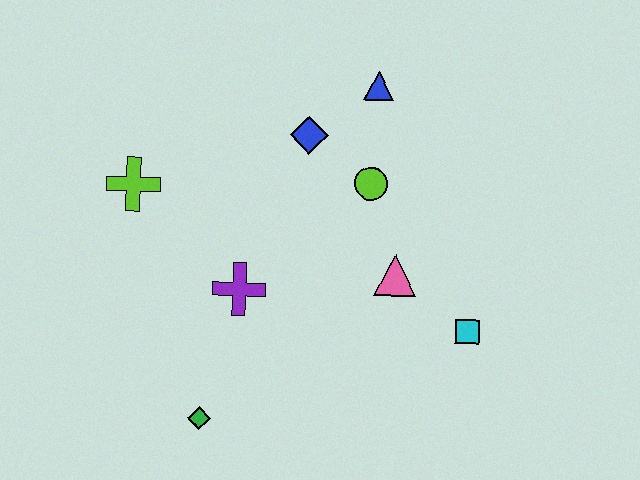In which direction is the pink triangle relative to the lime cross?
The pink triangle is to the right of the lime cross.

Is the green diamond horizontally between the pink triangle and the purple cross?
No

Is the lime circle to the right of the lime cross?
Yes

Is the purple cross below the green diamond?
No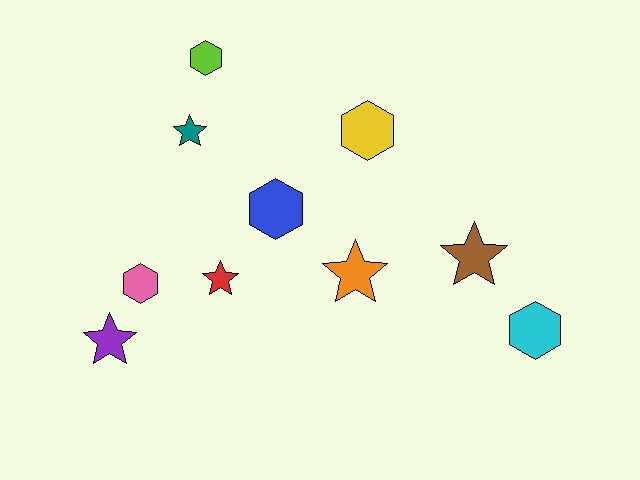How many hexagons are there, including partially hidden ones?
There are 5 hexagons.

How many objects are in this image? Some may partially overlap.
There are 10 objects.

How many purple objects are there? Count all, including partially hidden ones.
There is 1 purple object.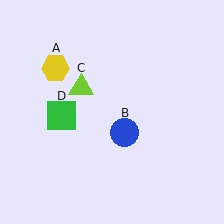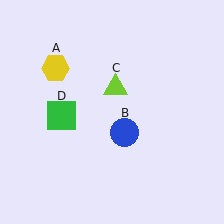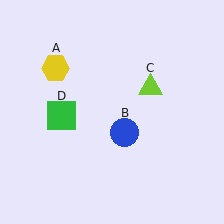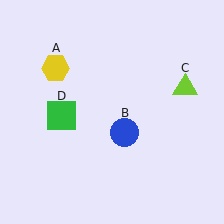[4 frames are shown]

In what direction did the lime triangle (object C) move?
The lime triangle (object C) moved right.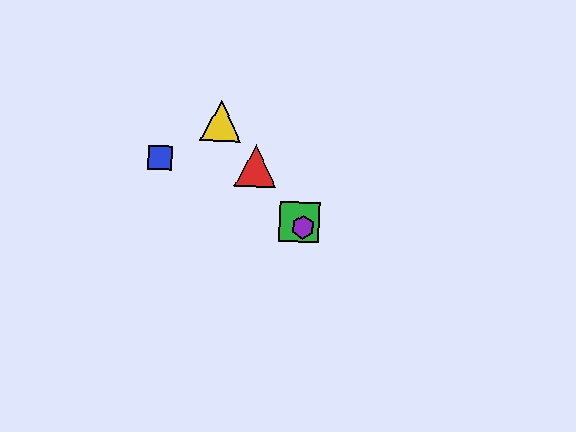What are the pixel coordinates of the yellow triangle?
The yellow triangle is at (221, 121).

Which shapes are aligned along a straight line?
The red triangle, the green square, the yellow triangle, the purple hexagon are aligned along a straight line.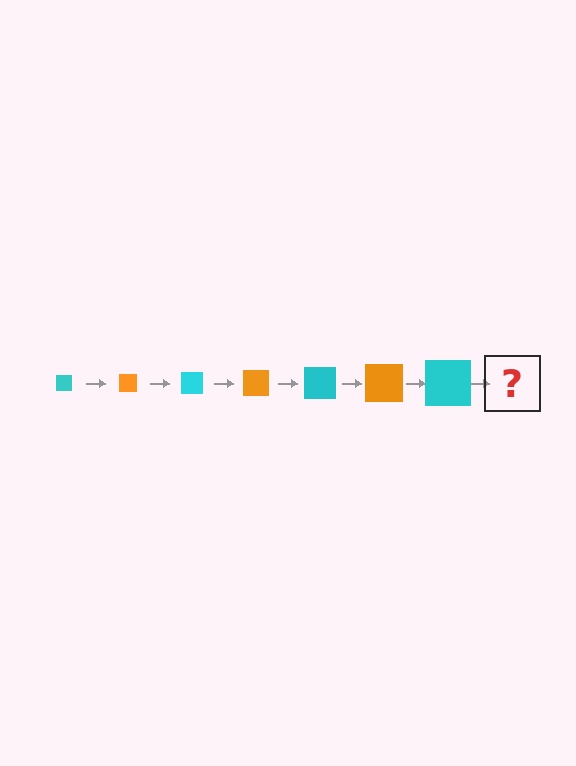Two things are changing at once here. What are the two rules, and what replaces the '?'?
The two rules are that the square grows larger each step and the color cycles through cyan and orange. The '?' should be an orange square, larger than the previous one.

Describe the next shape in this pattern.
It should be an orange square, larger than the previous one.